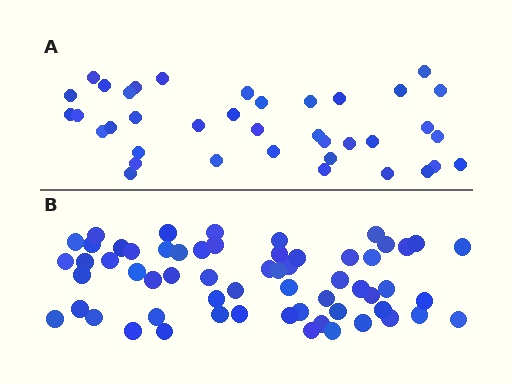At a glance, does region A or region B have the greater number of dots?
Region B (the bottom region) has more dots.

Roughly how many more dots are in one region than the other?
Region B has approximately 20 more dots than region A.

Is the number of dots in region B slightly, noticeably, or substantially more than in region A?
Region B has substantially more. The ratio is roughly 1.6 to 1.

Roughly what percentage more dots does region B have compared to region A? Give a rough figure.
About 60% more.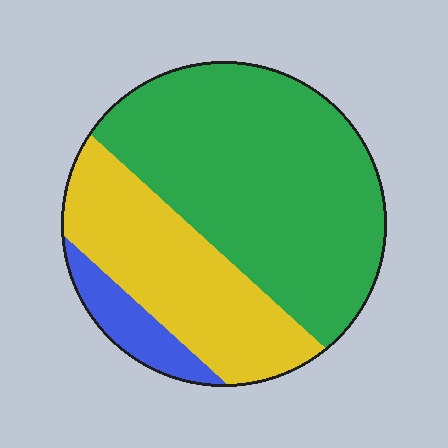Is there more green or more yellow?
Green.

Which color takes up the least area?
Blue, at roughly 10%.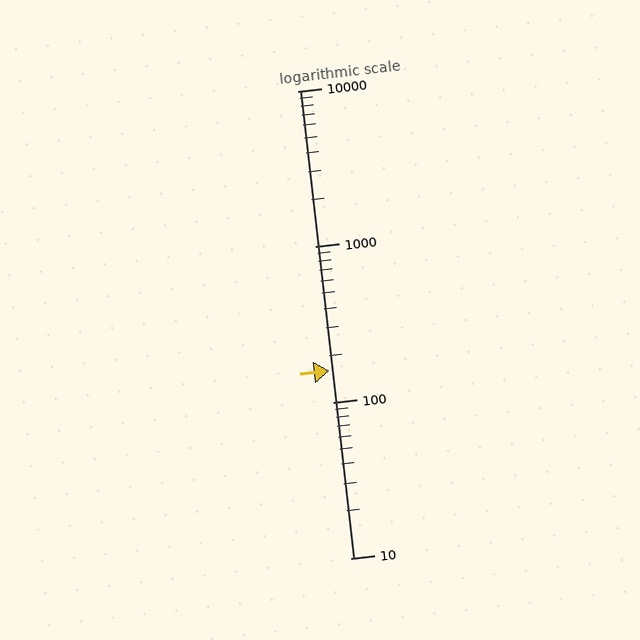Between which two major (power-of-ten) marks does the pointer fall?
The pointer is between 100 and 1000.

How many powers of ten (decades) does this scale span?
The scale spans 3 decades, from 10 to 10000.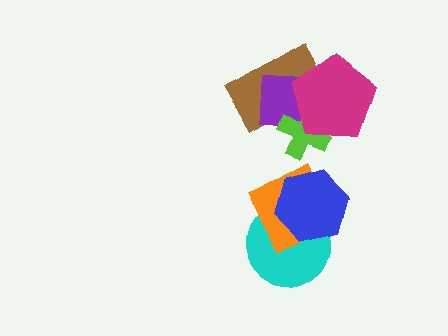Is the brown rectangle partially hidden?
Yes, it is partially covered by another shape.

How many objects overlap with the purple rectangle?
3 objects overlap with the purple rectangle.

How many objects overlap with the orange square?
2 objects overlap with the orange square.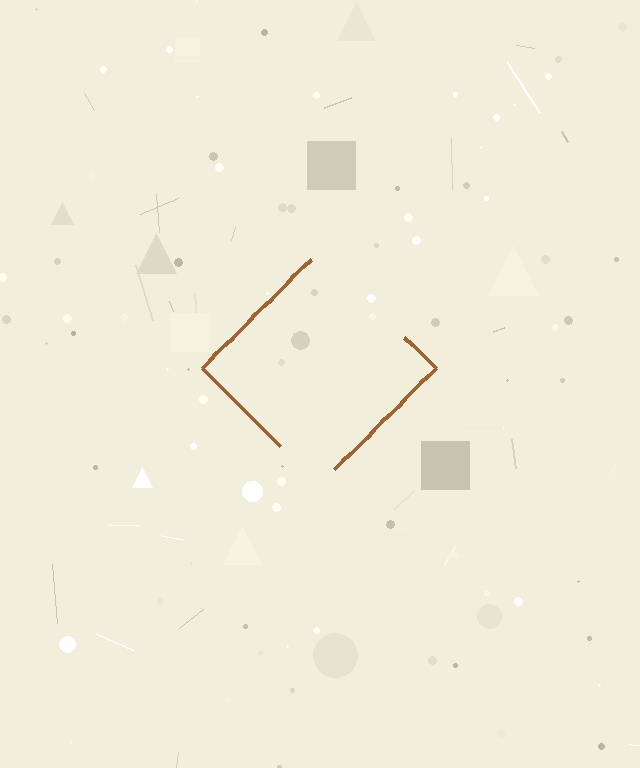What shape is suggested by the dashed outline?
The dashed outline suggests a diamond.